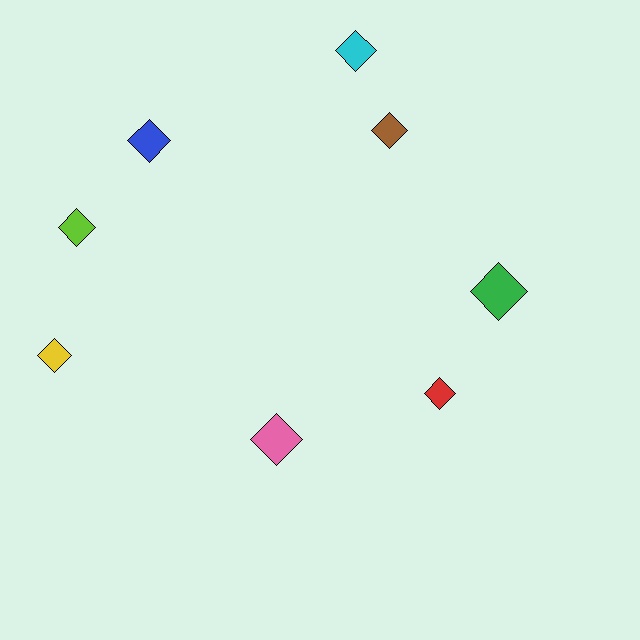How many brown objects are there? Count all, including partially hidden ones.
There is 1 brown object.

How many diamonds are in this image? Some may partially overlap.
There are 8 diamonds.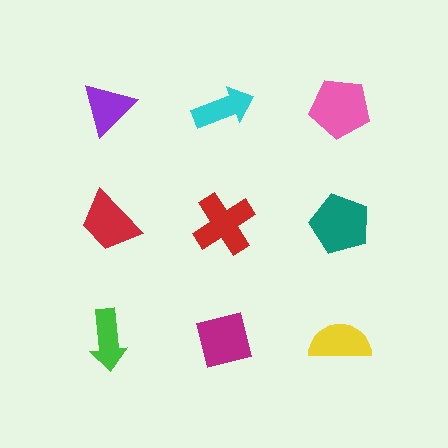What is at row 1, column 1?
A purple triangle.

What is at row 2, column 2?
A red cross.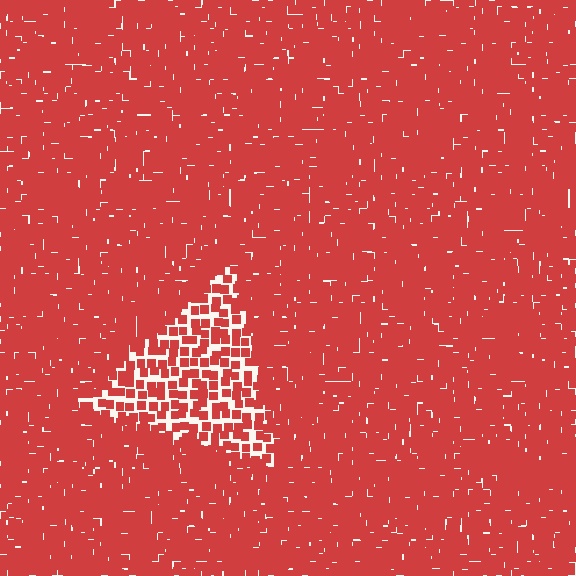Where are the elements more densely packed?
The elements are more densely packed outside the triangle boundary.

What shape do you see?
I see a triangle.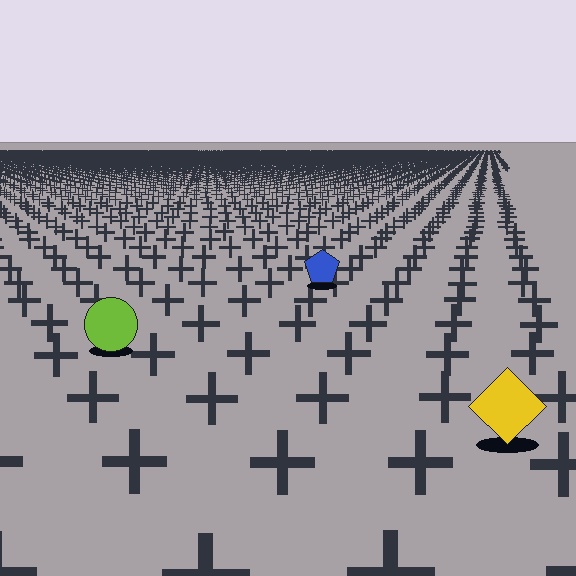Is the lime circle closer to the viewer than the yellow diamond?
No. The yellow diamond is closer — you can tell from the texture gradient: the ground texture is coarser near it.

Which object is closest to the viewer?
The yellow diamond is closest. The texture marks near it are larger and more spread out.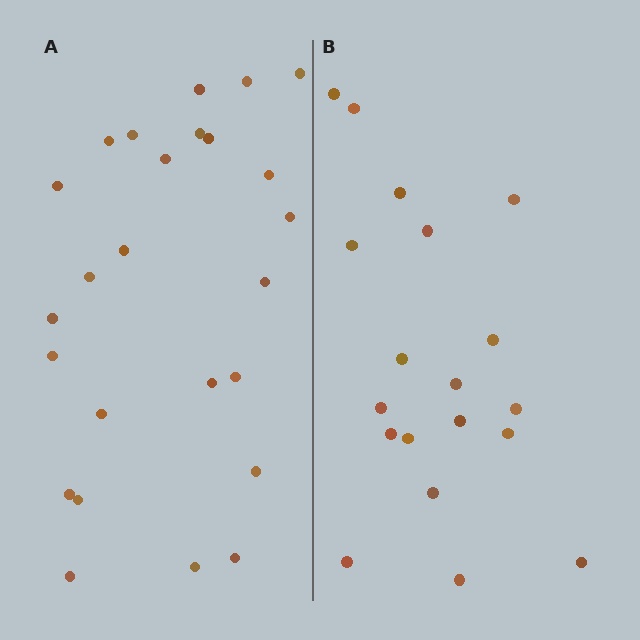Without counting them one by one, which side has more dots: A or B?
Region A (the left region) has more dots.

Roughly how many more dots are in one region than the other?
Region A has about 6 more dots than region B.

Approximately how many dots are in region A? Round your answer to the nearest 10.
About 20 dots. (The exact count is 25, which rounds to 20.)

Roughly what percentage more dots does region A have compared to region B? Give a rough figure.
About 30% more.